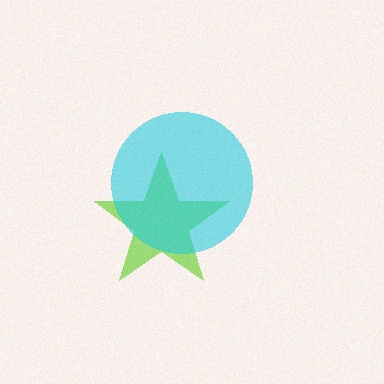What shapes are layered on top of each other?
The layered shapes are: a lime star, a cyan circle.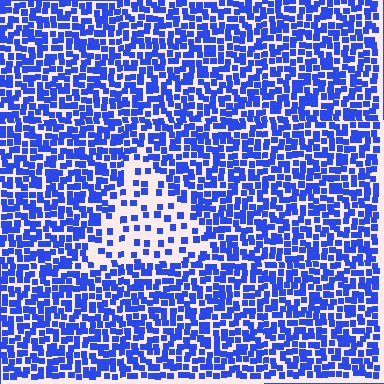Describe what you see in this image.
The image contains small blue elements arranged at two different densities. A triangle-shaped region is visible where the elements are less densely packed than the surrounding area.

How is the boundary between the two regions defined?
The boundary is defined by a change in element density (approximately 2.6x ratio). All elements are the same color, size, and shape.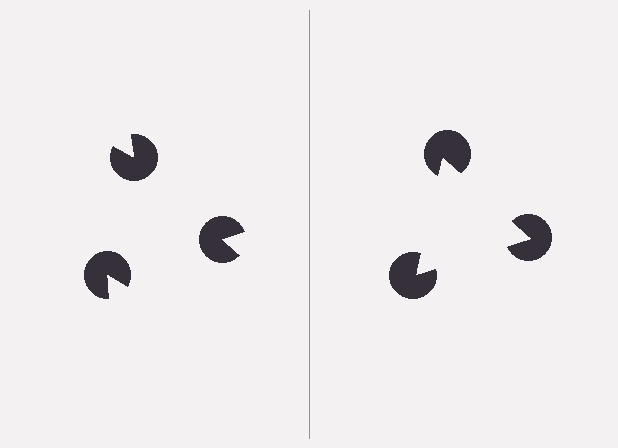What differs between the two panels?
The pac-man discs are positioned identically on both sides; only the wedge orientations differ. On the right they align to a triangle; on the left they are misaligned.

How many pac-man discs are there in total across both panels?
6 — 3 on each side.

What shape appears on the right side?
An illusory triangle.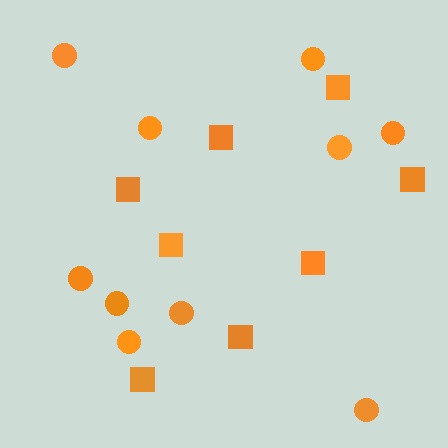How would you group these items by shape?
There are 2 groups: one group of squares (8) and one group of circles (10).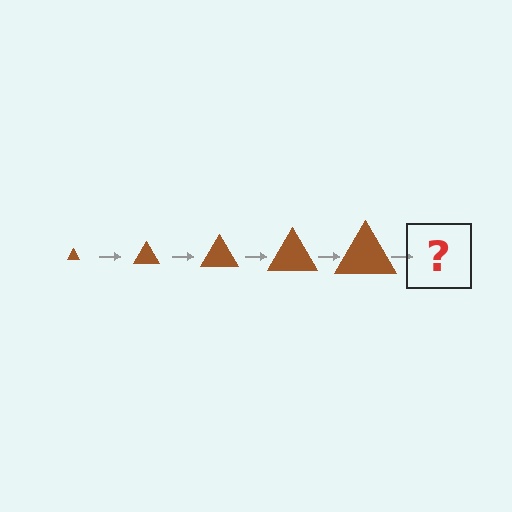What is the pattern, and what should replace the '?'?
The pattern is that the triangle gets progressively larger each step. The '?' should be a brown triangle, larger than the previous one.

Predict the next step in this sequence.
The next step is a brown triangle, larger than the previous one.